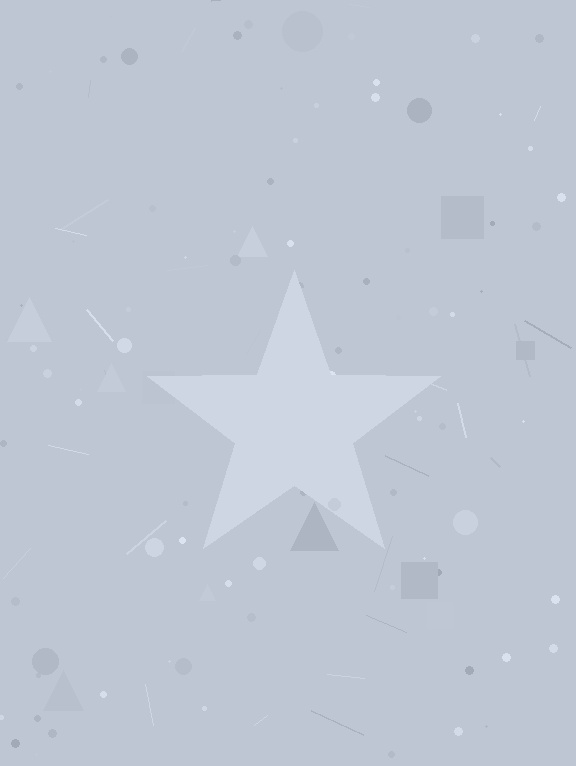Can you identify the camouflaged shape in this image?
The camouflaged shape is a star.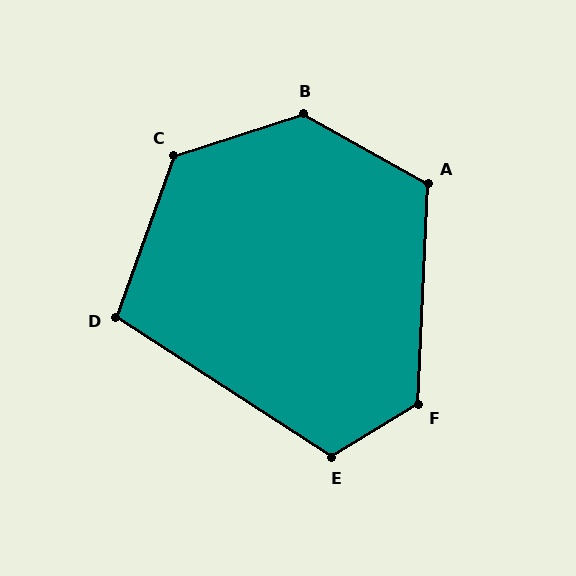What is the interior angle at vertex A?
Approximately 117 degrees (obtuse).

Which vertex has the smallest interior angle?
D, at approximately 103 degrees.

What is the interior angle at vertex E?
Approximately 116 degrees (obtuse).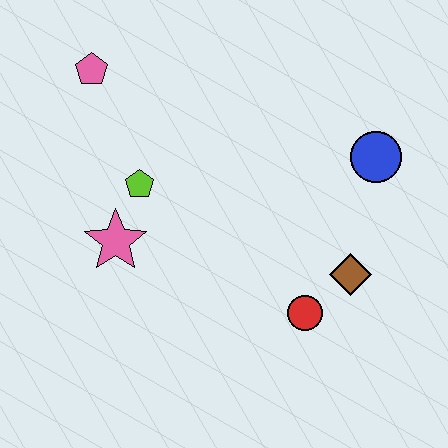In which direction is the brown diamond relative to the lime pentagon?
The brown diamond is to the right of the lime pentagon.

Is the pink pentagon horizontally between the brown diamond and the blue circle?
No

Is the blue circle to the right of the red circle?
Yes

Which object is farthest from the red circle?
The pink pentagon is farthest from the red circle.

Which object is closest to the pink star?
The lime pentagon is closest to the pink star.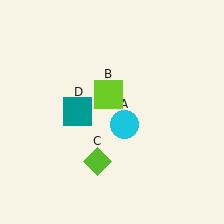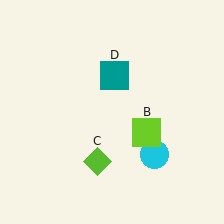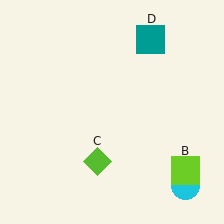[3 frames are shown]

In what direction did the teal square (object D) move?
The teal square (object D) moved up and to the right.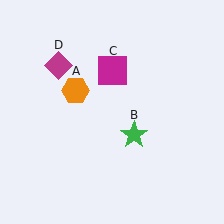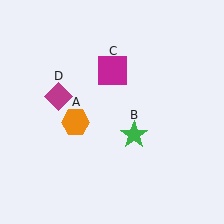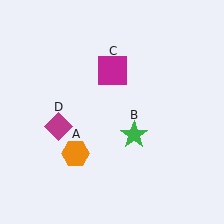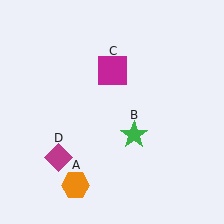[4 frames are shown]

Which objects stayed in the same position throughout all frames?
Green star (object B) and magenta square (object C) remained stationary.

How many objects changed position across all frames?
2 objects changed position: orange hexagon (object A), magenta diamond (object D).